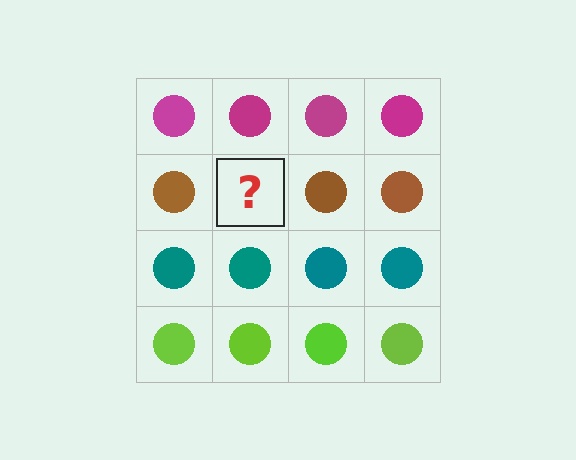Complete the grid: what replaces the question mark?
The question mark should be replaced with a brown circle.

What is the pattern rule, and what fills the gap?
The rule is that each row has a consistent color. The gap should be filled with a brown circle.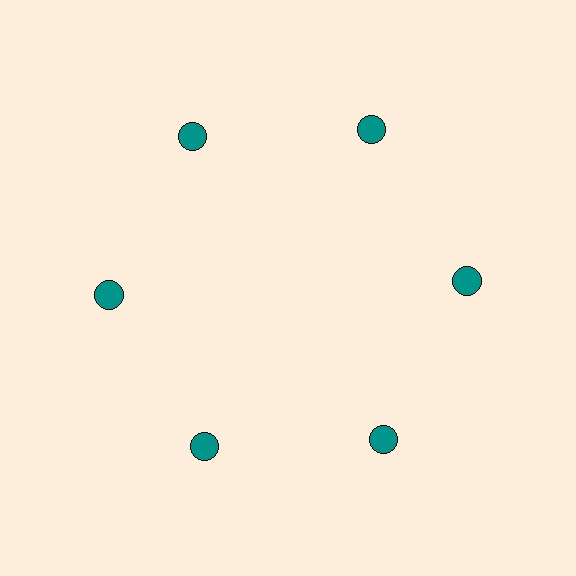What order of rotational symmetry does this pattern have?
This pattern has 6-fold rotational symmetry.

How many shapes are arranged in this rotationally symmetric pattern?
There are 6 shapes, arranged in 6 groups of 1.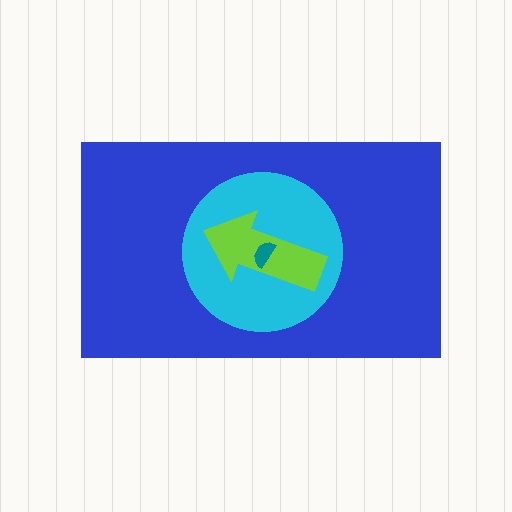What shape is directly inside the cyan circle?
The lime arrow.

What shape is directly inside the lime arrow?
The teal semicircle.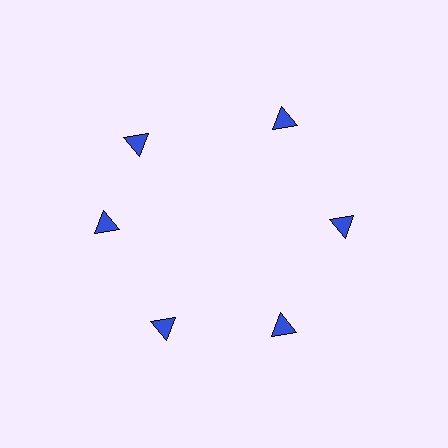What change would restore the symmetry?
The symmetry would be restored by rotating it back into even spacing with its neighbors so that all 6 triangles sit at equal angles and equal distance from the center.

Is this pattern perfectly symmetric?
No. The 6 blue triangles are arranged in a ring, but one element near the 11 o'clock position is rotated out of alignment along the ring, breaking the 6-fold rotational symmetry.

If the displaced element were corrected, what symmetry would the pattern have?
It would have 6-fold rotational symmetry — the pattern would map onto itself every 60 degrees.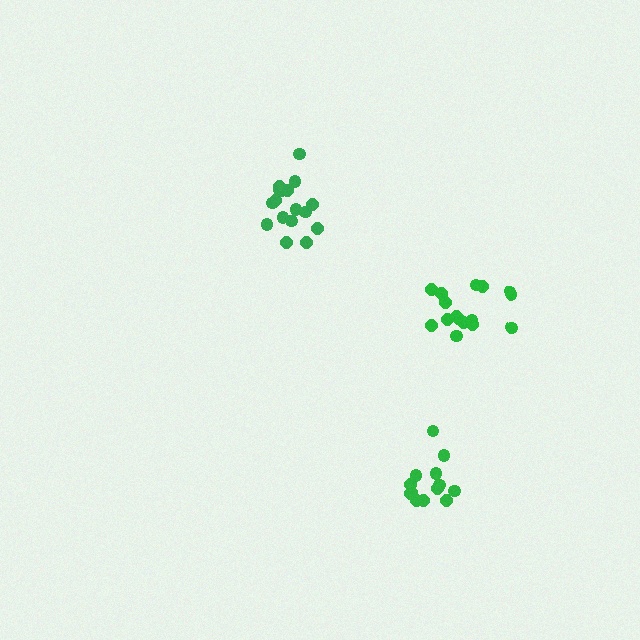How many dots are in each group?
Group 1: 16 dots, Group 2: 13 dots, Group 3: 17 dots (46 total).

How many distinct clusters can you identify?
There are 3 distinct clusters.